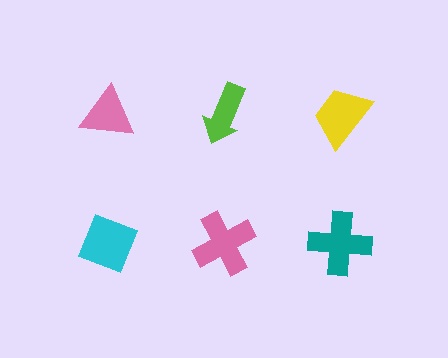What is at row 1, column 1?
A pink triangle.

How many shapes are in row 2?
3 shapes.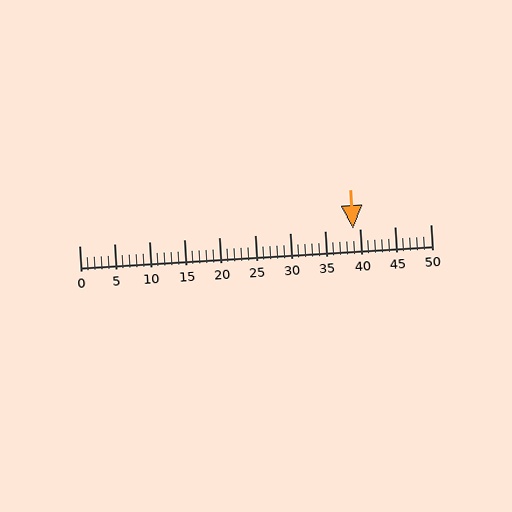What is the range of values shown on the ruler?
The ruler shows values from 0 to 50.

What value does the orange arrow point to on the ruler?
The orange arrow points to approximately 39.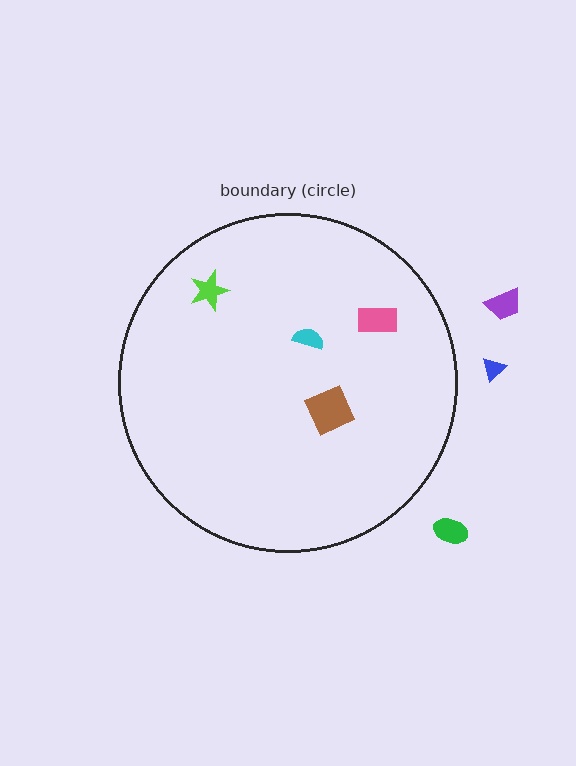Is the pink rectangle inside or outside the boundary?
Inside.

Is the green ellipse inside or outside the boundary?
Outside.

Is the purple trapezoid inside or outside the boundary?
Outside.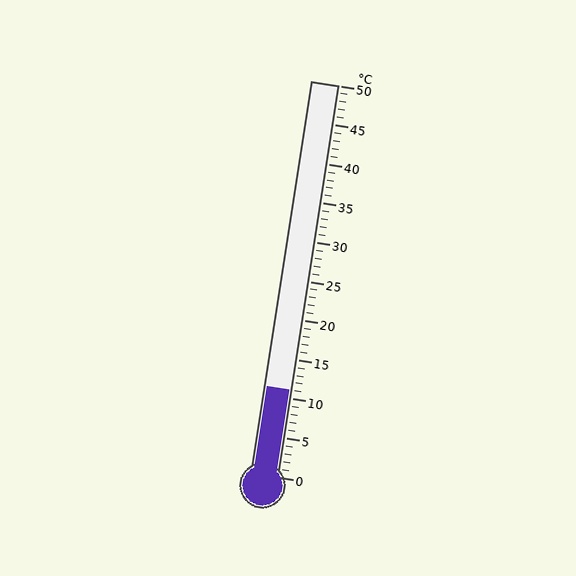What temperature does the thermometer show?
The thermometer shows approximately 11°C.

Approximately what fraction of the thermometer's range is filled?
The thermometer is filled to approximately 20% of its range.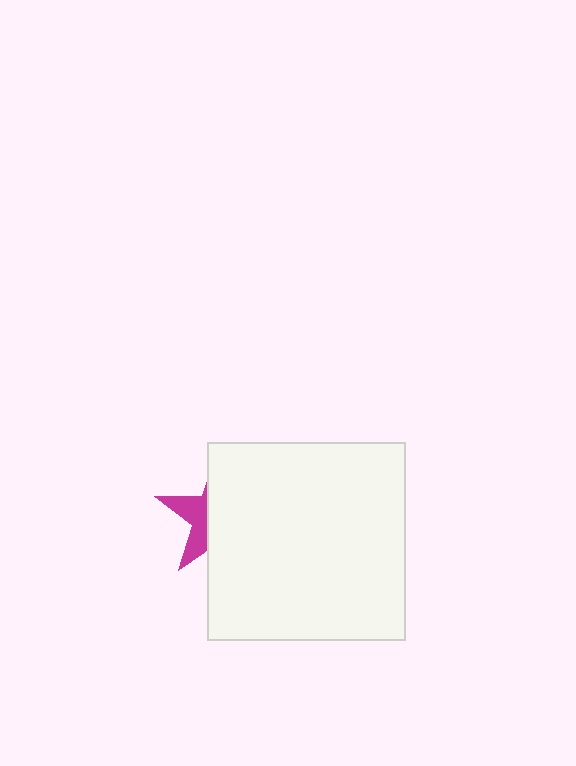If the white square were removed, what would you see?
You would see the complete magenta star.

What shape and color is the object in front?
The object in front is a white square.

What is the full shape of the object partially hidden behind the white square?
The partially hidden object is a magenta star.